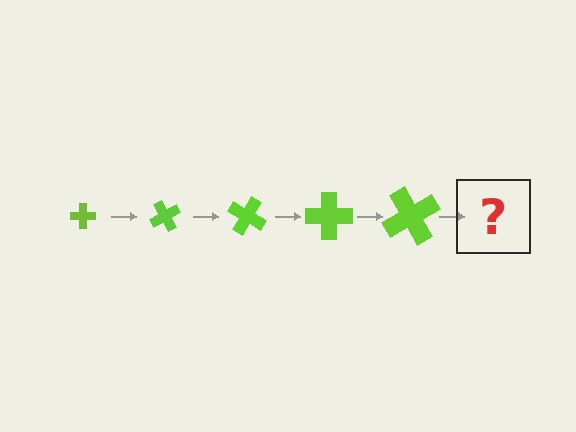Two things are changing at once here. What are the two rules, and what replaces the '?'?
The two rules are that the cross grows larger each step and it rotates 60 degrees each step. The '?' should be a cross, larger than the previous one and rotated 300 degrees from the start.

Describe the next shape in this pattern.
It should be a cross, larger than the previous one and rotated 300 degrees from the start.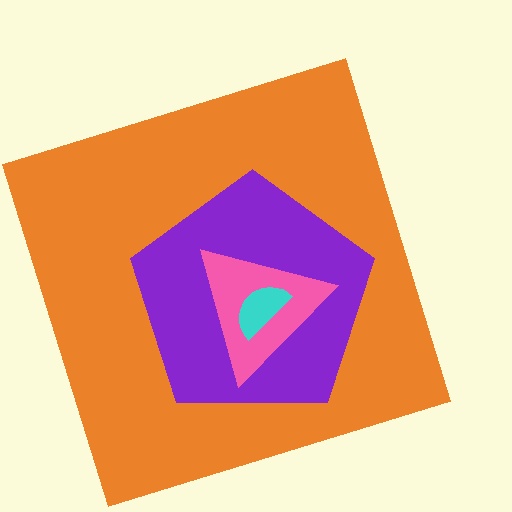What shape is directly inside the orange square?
The purple pentagon.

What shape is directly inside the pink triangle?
The cyan semicircle.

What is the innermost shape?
The cyan semicircle.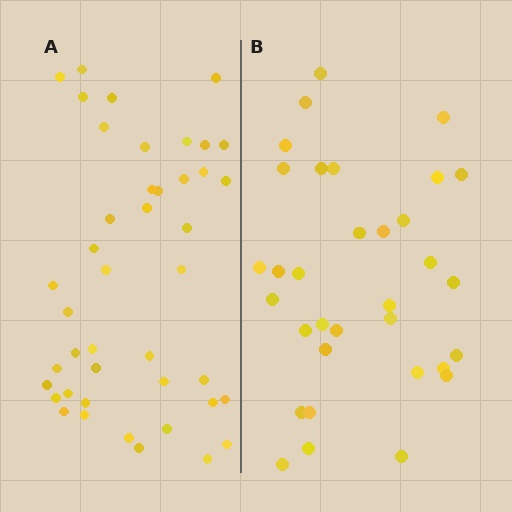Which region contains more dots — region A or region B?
Region A (the left region) has more dots.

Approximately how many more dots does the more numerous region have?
Region A has roughly 10 or so more dots than region B.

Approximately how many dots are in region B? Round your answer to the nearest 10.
About 30 dots. (The exact count is 33, which rounds to 30.)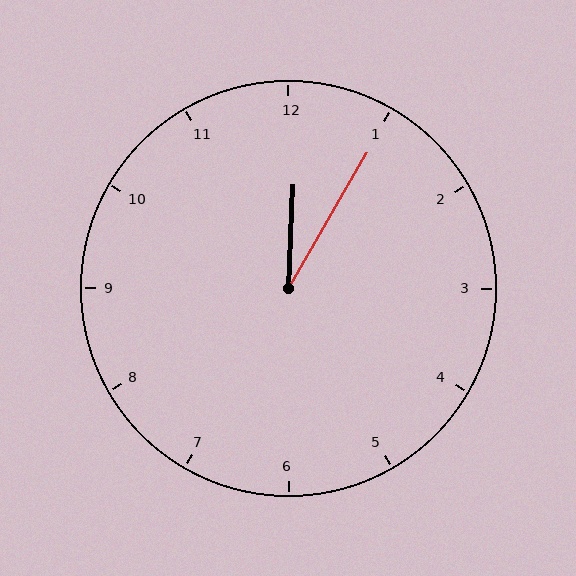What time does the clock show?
12:05.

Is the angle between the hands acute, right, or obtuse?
It is acute.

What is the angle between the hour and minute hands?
Approximately 28 degrees.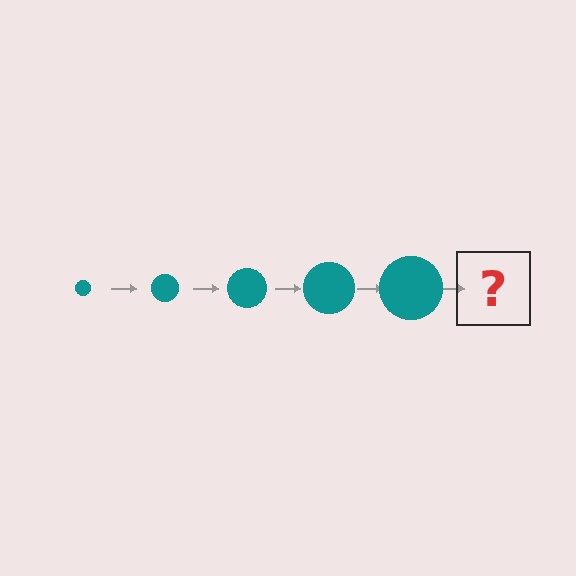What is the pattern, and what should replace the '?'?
The pattern is that the circle gets progressively larger each step. The '?' should be a teal circle, larger than the previous one.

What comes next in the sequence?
The next element should be a teal circle, larger than the previous one.